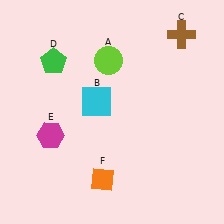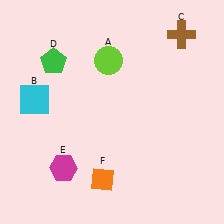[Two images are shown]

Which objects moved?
The objects that moved are: the cyan square (B), the magenta hexagon (E).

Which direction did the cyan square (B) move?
The cyan square (B) moved left.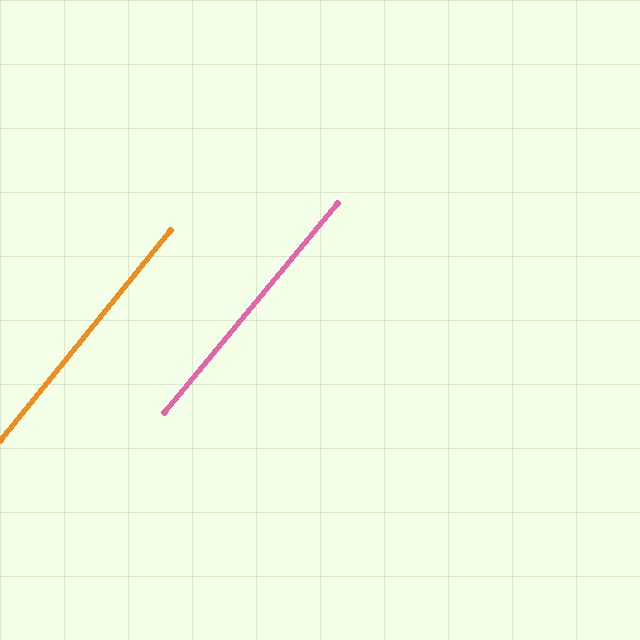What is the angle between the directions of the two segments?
Approximately 1 degree.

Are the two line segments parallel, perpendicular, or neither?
Parallel — their directions differ by only 0.7°.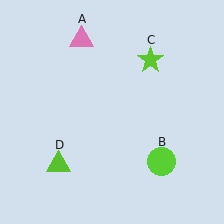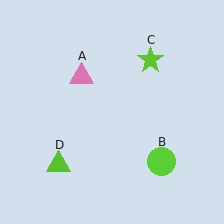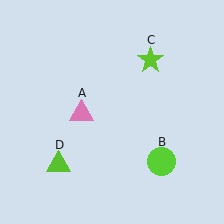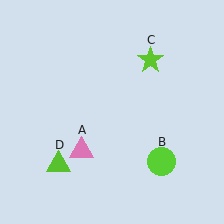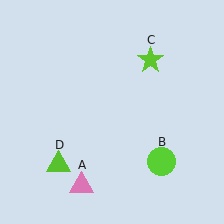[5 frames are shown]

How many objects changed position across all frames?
1 object changed position: pink triangle (object A).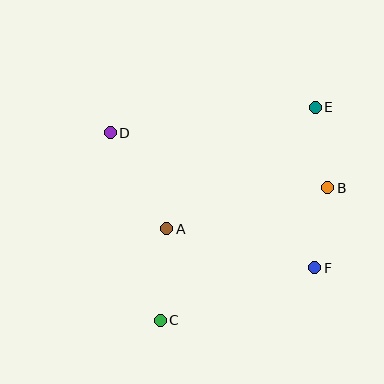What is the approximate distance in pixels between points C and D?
The distance between C and D is approximately 194 pixels.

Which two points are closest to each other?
Points B and E are closest to each other.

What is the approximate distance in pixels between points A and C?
The distance between A and C is approximately 92 pixels.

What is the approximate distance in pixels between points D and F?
The distance between D and F is approximately 245 pixels.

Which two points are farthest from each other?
Points C and E are farthest from each other.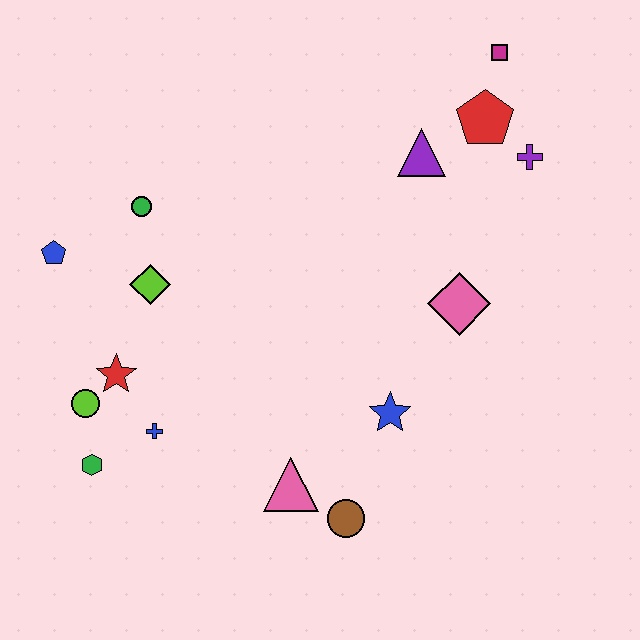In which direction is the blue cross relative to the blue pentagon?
The blue cross is below the blue pentagon.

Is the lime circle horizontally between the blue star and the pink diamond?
No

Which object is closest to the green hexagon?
The lime circle is closest to the green hexagon.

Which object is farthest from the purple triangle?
The green hexagon is farthest from the purple triangle.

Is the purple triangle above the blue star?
Yes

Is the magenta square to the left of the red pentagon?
No